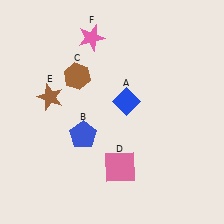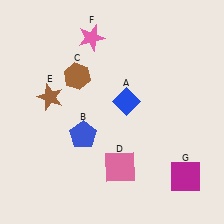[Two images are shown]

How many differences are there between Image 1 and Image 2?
There is 1 difference between the two images.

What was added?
A magenta square (G) was added in Image 2.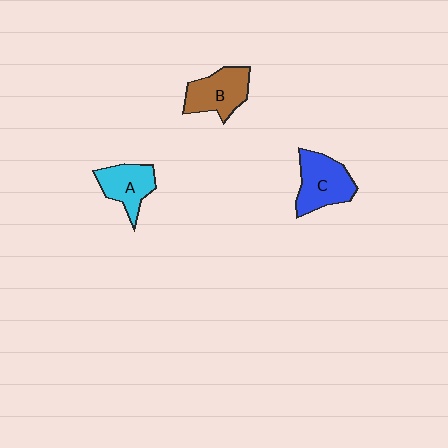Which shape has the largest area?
Shape C (blue).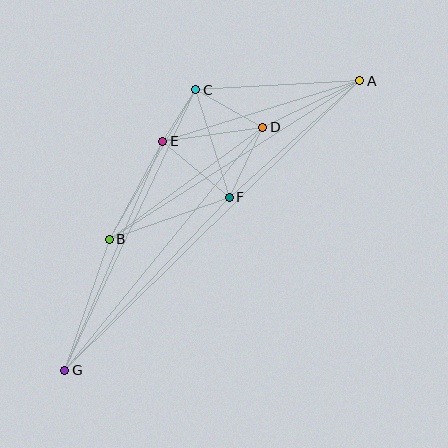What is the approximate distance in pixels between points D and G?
The distance between D and G is approximately 314 pixels.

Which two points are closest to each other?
Points C and E are closest to each other.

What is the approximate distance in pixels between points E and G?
The distance between E and G is approximately 249 pixels.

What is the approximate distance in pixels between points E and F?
The distance between E and F is approximately 87 pixels.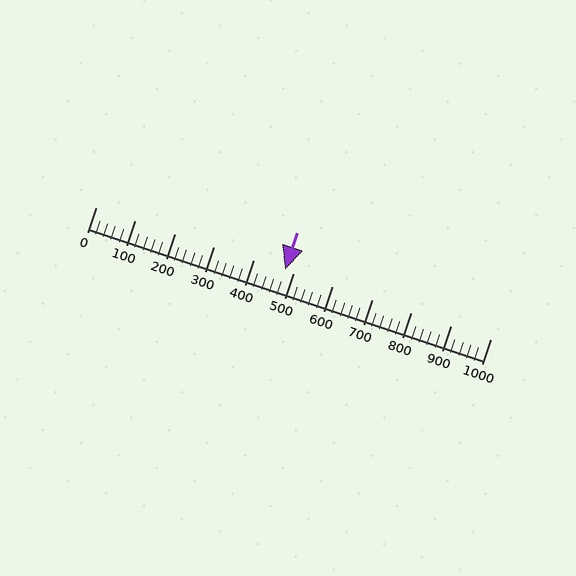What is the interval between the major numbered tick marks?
The major tick marks are spaced 100 units apart.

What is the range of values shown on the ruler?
The ruler shows values from 0 to 1000.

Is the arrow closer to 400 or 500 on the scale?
The arrow is closer to 500.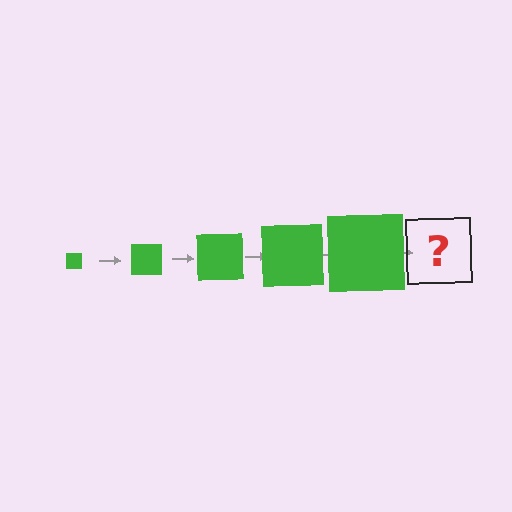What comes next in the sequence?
The next element should be a green square, larger than the previous one.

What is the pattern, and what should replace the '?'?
The pattern is that the square gets progressively larger each step. The '?' should be a green square, larger than the previous one.